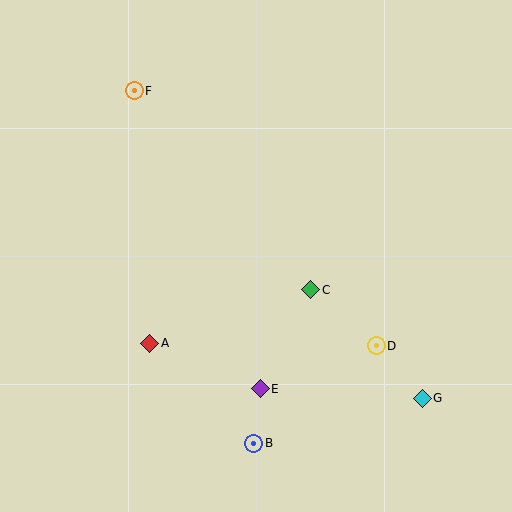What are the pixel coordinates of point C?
Point C is at (311, 290).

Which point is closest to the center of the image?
Point C at (311, 290) is closest to the center.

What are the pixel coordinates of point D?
Point D is at (376, 346).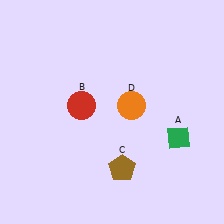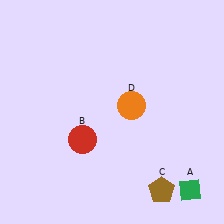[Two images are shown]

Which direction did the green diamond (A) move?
The green diamond (A) moved down.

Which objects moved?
The objects that moved are: the green diamond (A), the red circle (B), the brown pentagon (C).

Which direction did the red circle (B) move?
The red circle (B) moved down.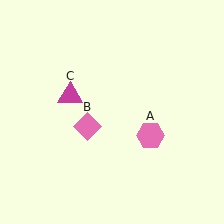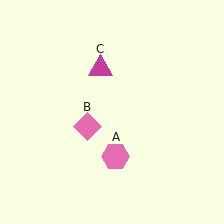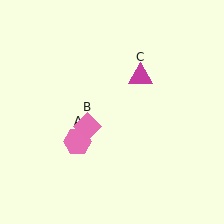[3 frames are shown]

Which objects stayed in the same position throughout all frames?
Pink diamond (object B) remained stationary.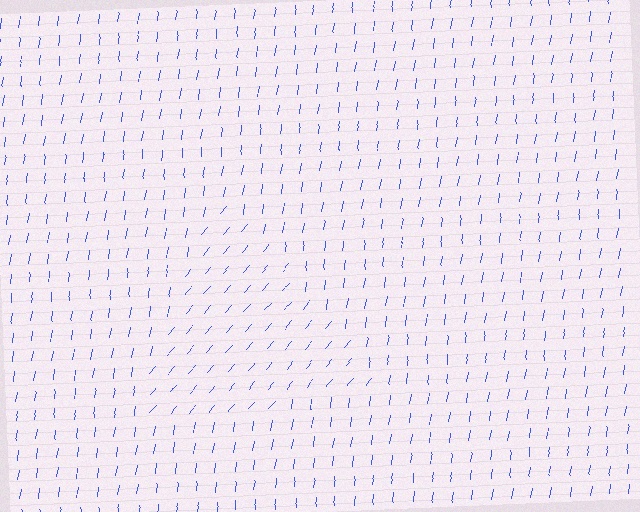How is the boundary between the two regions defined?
The boundary is defined purely by a change in line orientation (approximately 32 degrees difference). All lines are the same color and thickness.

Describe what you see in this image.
The image is filled with small blue line segments. A triangle region in the image has lines oriented differently from the surrounding lines, creating a visible texture boundary.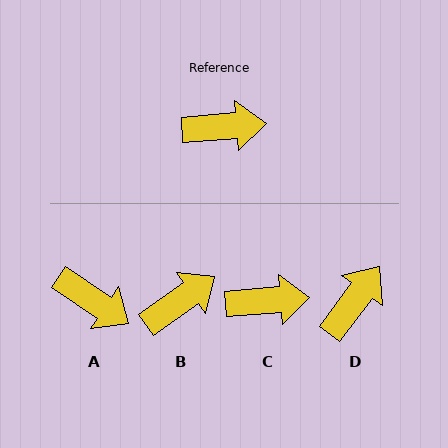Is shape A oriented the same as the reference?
No, it is off by about 38 degrees.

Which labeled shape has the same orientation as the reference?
C.